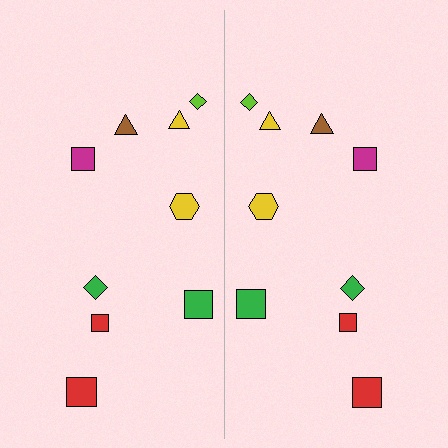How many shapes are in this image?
There are 18 shapes in this image.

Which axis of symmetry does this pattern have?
The pattern has a vertical axis of symmetry running through the center of the image.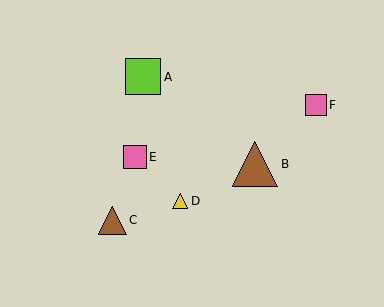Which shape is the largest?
The brown triangle (labeled B) is the largest.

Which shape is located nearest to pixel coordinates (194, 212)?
The yellow triangle (labeled D) at (180, 201) is nearest to that location.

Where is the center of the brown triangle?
The center of the brown triangle is at (255, 164).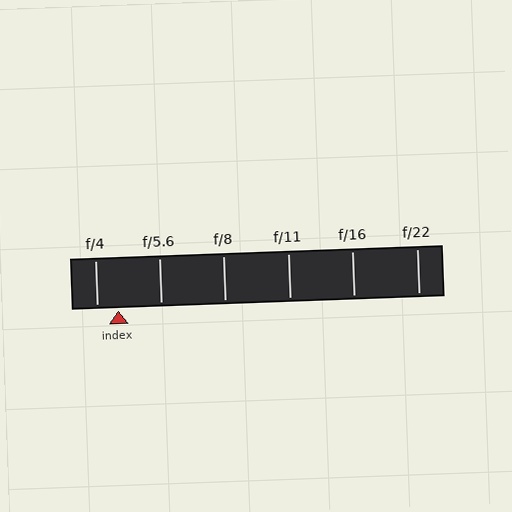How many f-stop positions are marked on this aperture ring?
There are 6 f-stop positions marked.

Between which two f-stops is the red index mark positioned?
The index mark is between f/4 and f/5.6.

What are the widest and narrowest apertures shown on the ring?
The widest aperture shown is f/4 and the narrowest is f/22.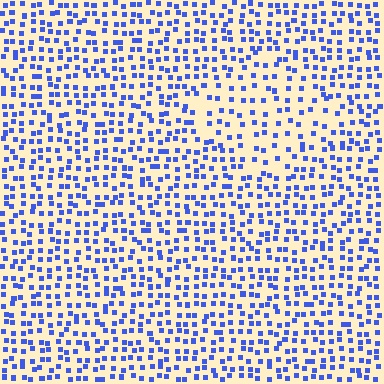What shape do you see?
I see a diamond.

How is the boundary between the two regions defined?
The boundary is defined by a change in element density (approximately 1.7x ratio). All elements are the same color, size, and shape.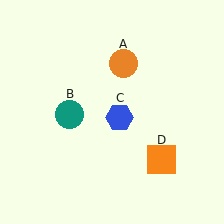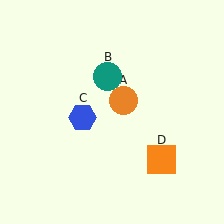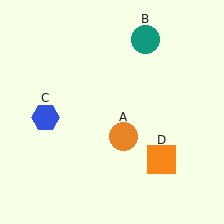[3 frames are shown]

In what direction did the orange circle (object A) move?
The orange circle (object A) moved down.